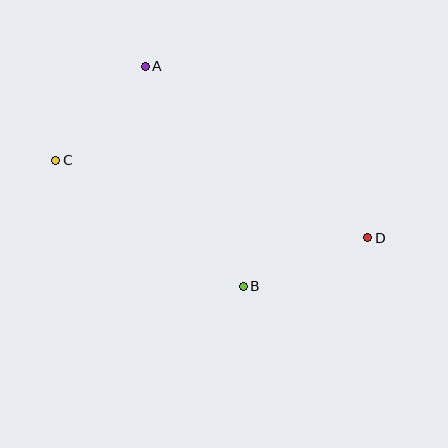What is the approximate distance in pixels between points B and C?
The distance between B and C is approximately 226 pixels.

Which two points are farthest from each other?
Points C and D are farthest from each other.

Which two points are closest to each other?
Points A and C are closest to each other.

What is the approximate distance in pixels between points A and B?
The distance between A and B is approximately 241 pixels.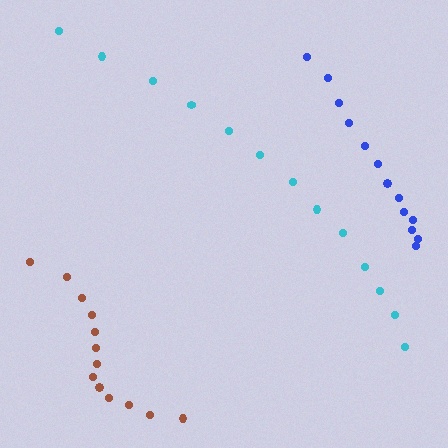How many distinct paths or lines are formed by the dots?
There are 3 distinct paths.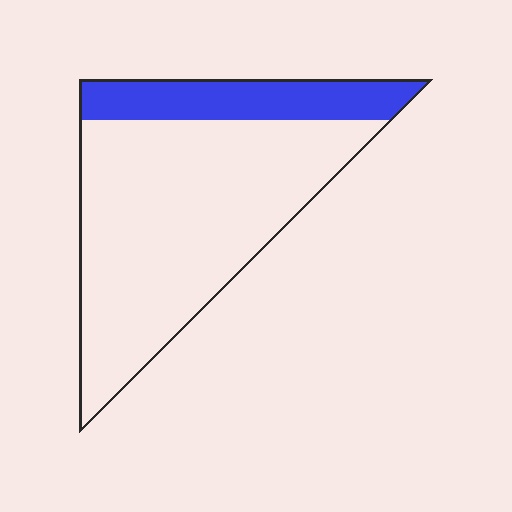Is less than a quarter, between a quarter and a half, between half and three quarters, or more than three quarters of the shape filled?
Less than a quarter.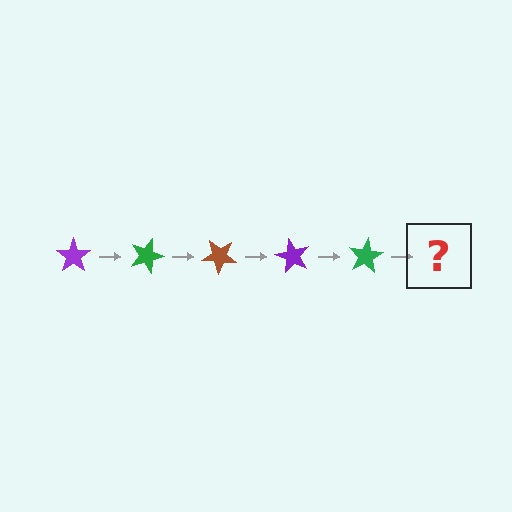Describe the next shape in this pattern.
It should be a brown star, rotated 100 degrees from the start.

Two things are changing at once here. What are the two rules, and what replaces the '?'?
The two rules are that it rotates 20 degrees each step and the color cycles through purple, green, and brown. The '?' should be a brown star, rotated 100 degrees from the start.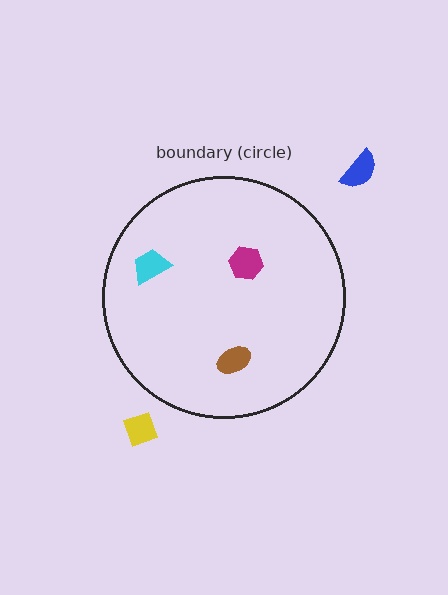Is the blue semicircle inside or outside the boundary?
Outside.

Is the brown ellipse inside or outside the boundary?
Inside.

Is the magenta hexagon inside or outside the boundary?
Inside.